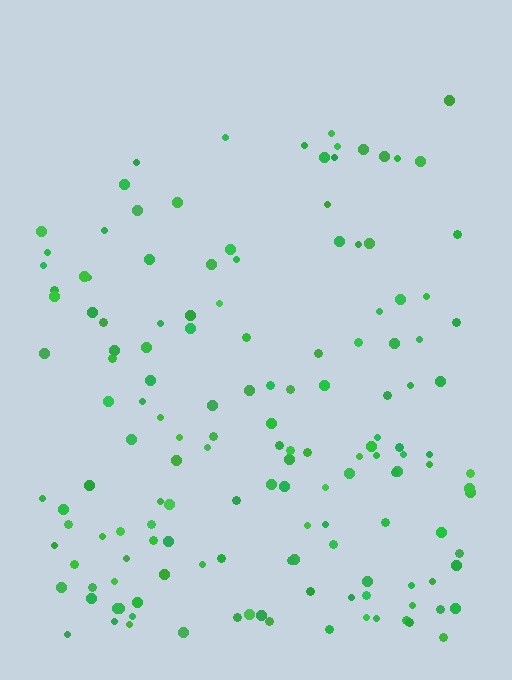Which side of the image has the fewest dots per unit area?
The top.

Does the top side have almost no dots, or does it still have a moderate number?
Still a moderate number, just noticeably fewer than the bottom.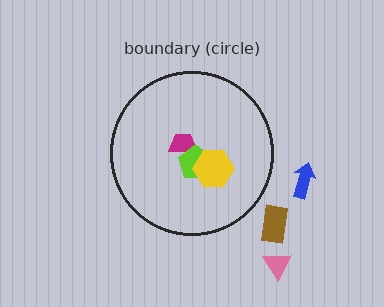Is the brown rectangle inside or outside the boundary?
Outside.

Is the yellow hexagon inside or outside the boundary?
Inside.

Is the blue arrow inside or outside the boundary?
Outside.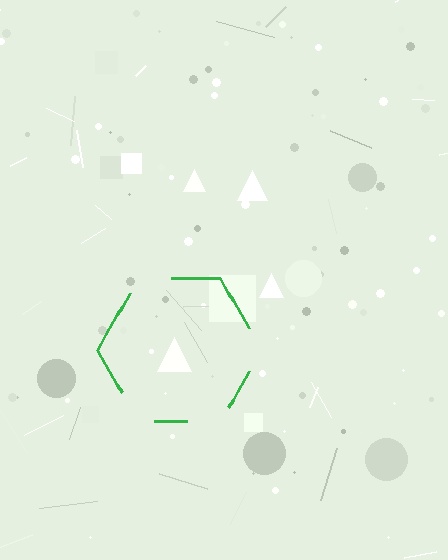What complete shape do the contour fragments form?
The contour fragments form a hexagon.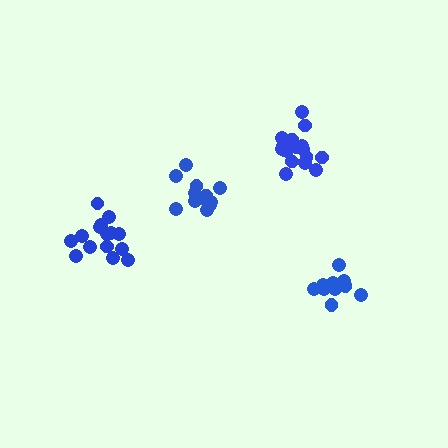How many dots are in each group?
Group 1: 17 dots, Group 2: 13 dots, Group 3: 12 dots, Group 4: 15 dots (57 total).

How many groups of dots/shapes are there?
There are 4 groups.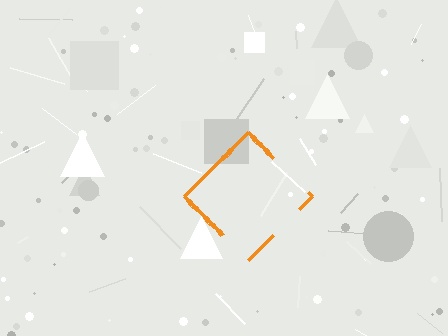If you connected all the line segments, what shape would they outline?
They would outline a diamond.